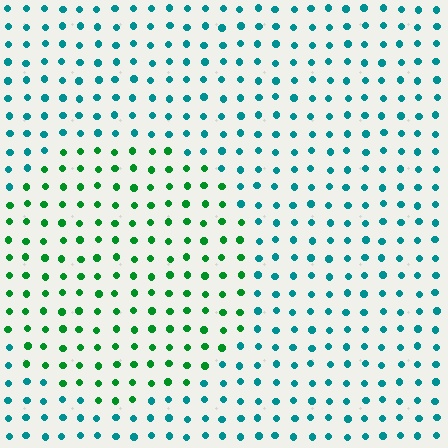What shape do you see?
I see a circle.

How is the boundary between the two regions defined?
The boundary is defined purely by a slight shift in hue (about 46 degrees). Spacing, size, and orientation are identical on both sides.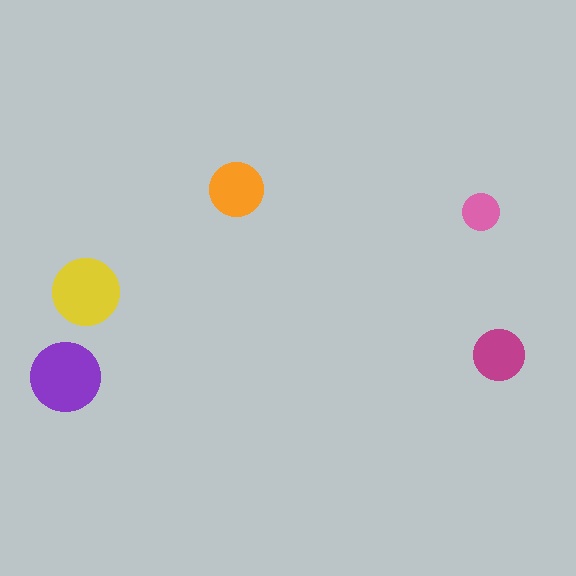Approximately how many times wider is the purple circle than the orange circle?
About 1.5 times wider.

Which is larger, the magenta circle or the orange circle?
The orange one.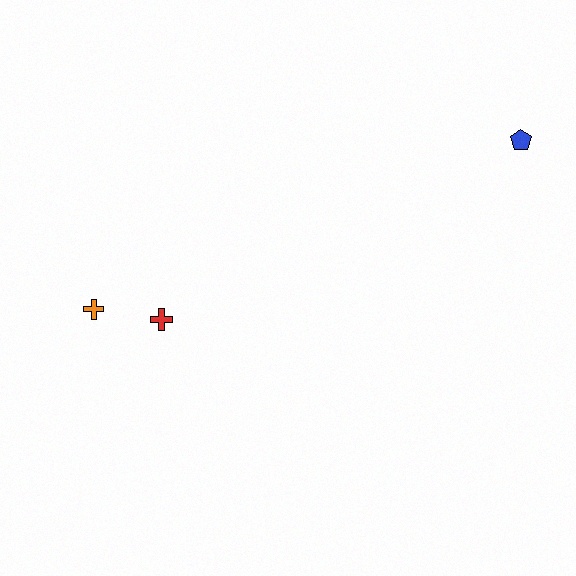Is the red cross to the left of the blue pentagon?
Yes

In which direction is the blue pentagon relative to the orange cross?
The blue pentagon is to the right of the orange cross.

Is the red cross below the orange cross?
Yes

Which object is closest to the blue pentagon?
The red cross is closest to the blue pentagon.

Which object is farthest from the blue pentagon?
The orange cross is farthest from the blue pentagon.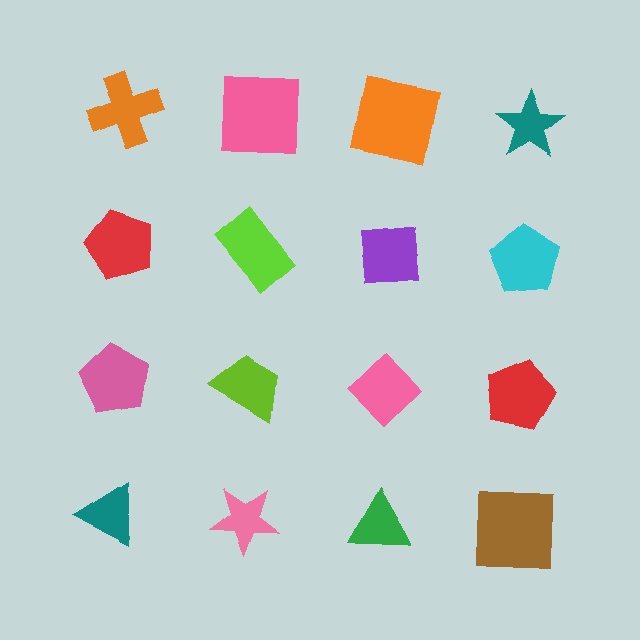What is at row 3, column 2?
A lime trapezoid.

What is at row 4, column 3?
A green triangle.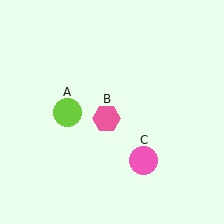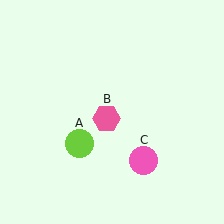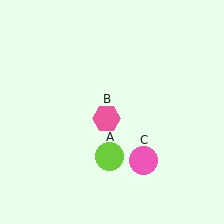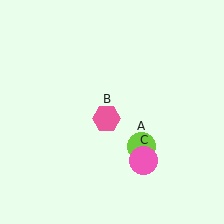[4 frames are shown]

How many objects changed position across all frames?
1 object changed position: lime circle (object A).